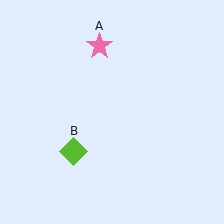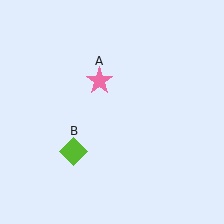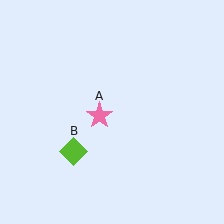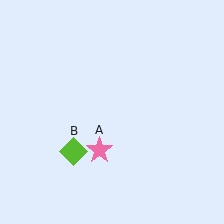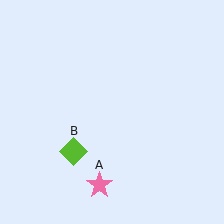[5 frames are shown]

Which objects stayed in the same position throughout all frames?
Lime diamond (object B) remained stationary.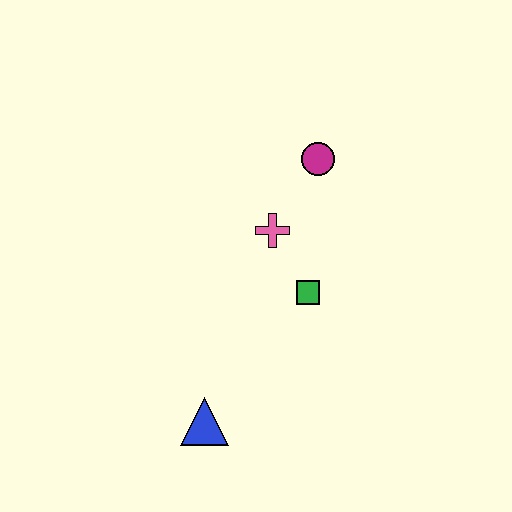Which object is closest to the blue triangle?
The green square is closest to the blue triangle.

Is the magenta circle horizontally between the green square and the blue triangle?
No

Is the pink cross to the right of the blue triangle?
Yes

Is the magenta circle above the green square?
Yes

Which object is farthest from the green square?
The blue triangle is farthest from the green square.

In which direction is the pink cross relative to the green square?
The pink cross is above the green square.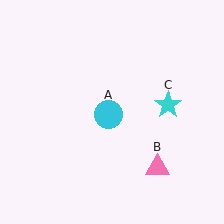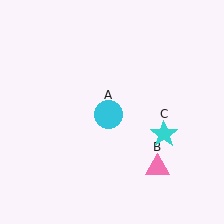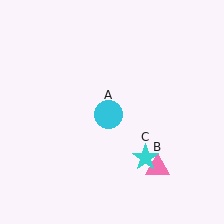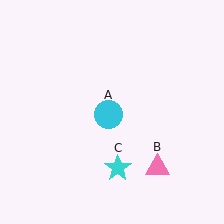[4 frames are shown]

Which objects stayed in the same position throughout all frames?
Cyan circle (object A) and pink triangle (object B) remained stationary.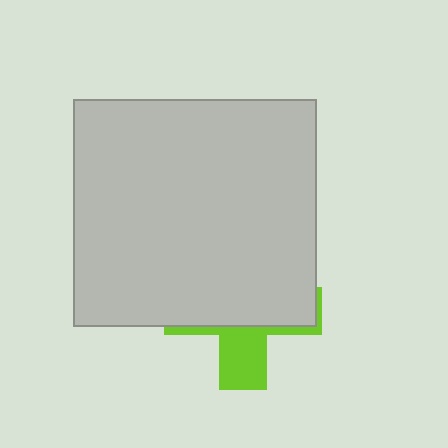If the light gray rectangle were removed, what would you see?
You would see the complete lime cross.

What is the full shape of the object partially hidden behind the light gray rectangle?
The partially hidden object is a lime cross.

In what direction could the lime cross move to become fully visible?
The lime cross could move down. That would shift it out from behind the light gray rectangle entirely.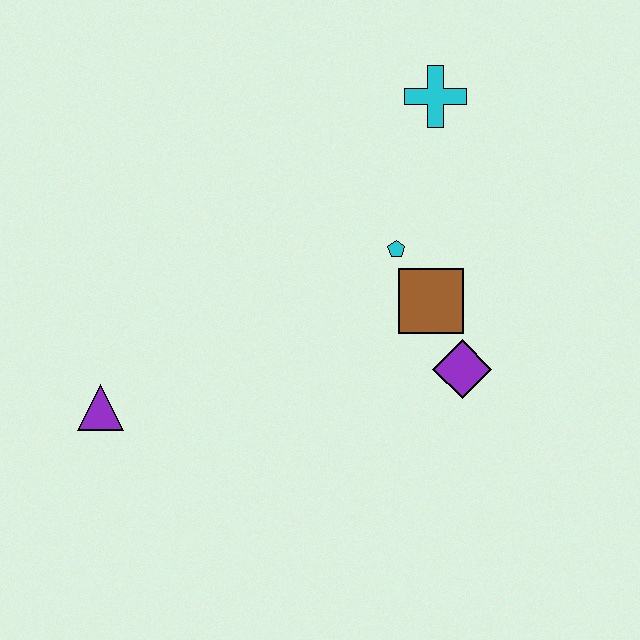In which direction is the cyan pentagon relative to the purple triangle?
The cyan pentagon is to the right of the purple triangle.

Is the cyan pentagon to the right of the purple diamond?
No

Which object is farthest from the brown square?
The purple triangle is farthest from the brown square.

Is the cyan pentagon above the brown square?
Yes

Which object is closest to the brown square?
The cyan pentagon is closest to the brown square.